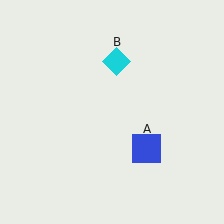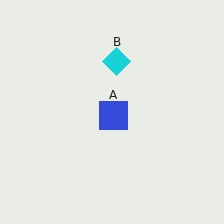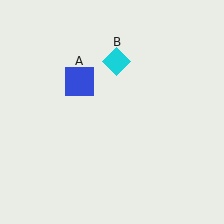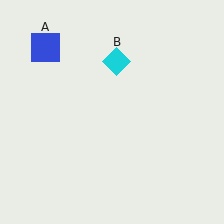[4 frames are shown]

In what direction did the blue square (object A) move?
The blue square (object A) moved up and to the left.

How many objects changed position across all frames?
1 object changed position: blue square (object A).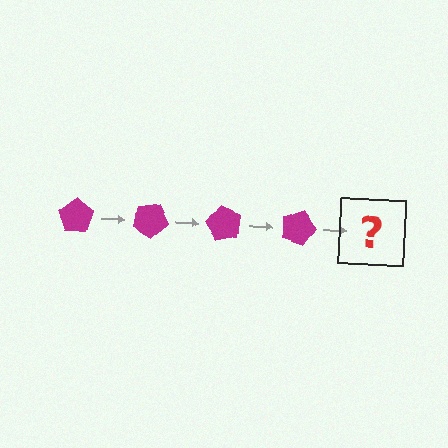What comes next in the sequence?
The next element should be a magenta pentagon rotated 120 degrees.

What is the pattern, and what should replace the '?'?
The pattern is that the pentagon rotates 30 degrees each step. The '?' should be a magenta pentagon rotated 120 degrees.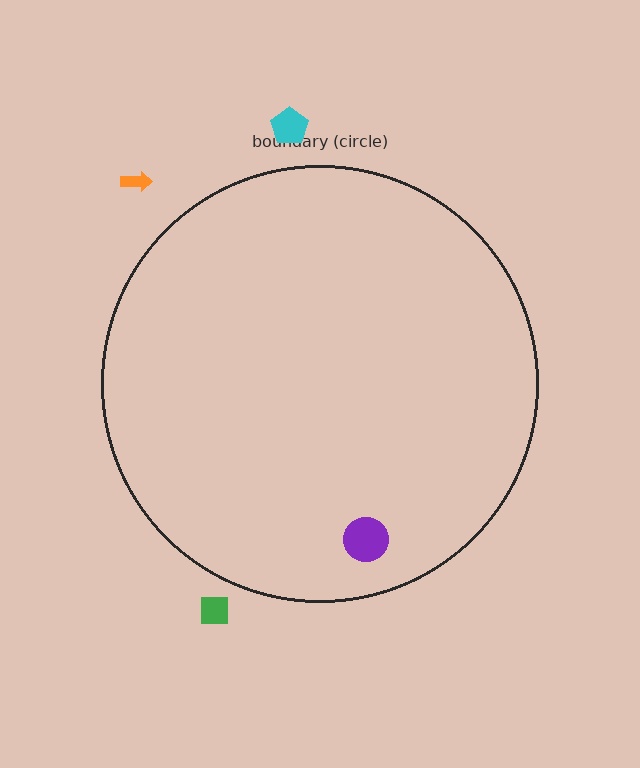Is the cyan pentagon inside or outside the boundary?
Outside.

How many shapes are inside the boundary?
1 inside, 3 outside.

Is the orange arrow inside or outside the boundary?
Outside.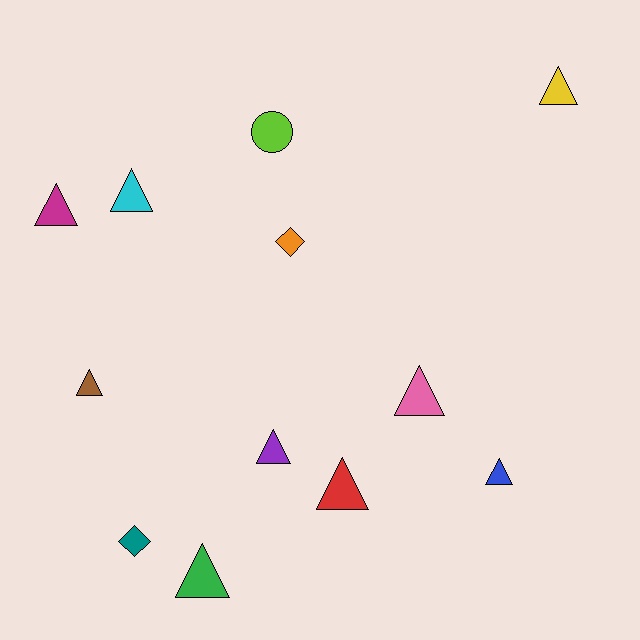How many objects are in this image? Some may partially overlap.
There are 12 objects.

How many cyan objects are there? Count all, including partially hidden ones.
There is 1 cyan object.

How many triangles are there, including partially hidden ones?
There are 9 triangles.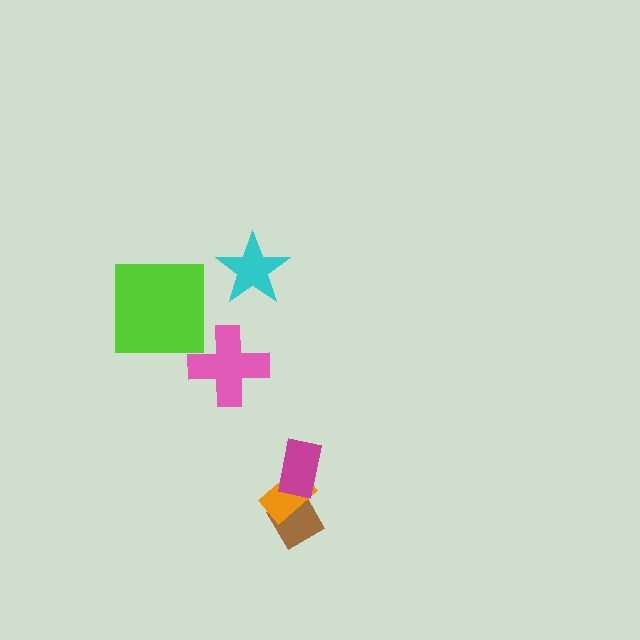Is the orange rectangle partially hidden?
Yes, it is partially covered by another shape.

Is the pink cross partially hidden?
No, no other shape covers it.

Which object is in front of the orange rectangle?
The magenta rectangle is in front of the orange rectangle.